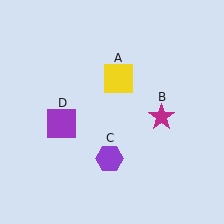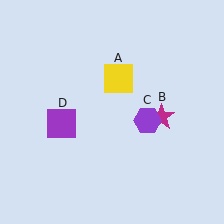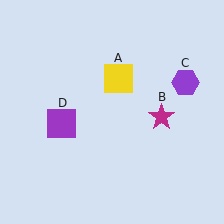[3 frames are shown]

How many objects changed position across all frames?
1 object changed position: purple hexagon (object C).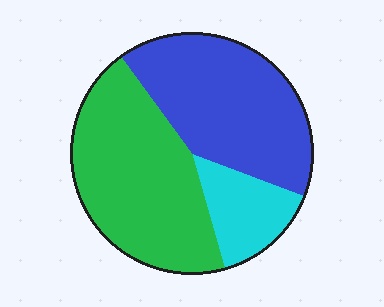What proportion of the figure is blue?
Blue takes up about two fifths (2/5) of the figure.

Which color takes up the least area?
Cyan, at roughly 15%.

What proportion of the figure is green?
Green covers around 45% of the figure.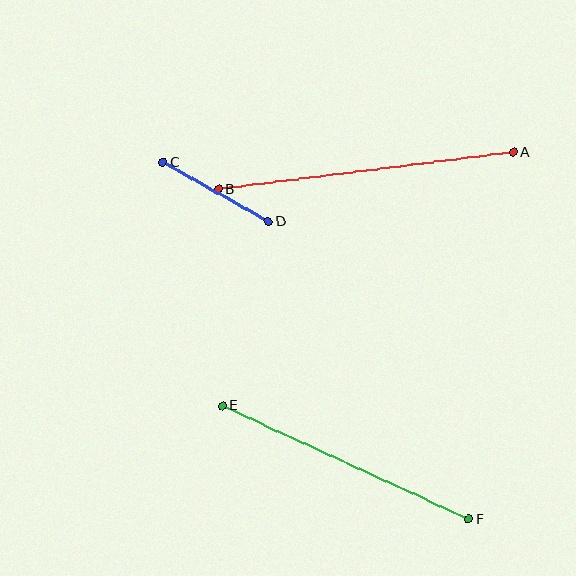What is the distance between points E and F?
The distance is approximately 271 pixels.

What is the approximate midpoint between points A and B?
The midpoint is at approximately (366, 171) pixels.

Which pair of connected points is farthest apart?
Points A and B are farthest apart.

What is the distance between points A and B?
The distance is approximately 297 pixels.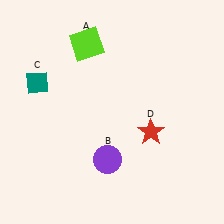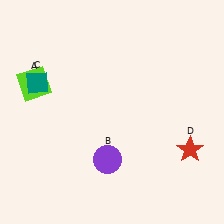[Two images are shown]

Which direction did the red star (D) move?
The red star (D) moved right.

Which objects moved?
The objects that moved are: the lime square (A), the red star (D).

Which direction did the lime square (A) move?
The lime square (A) moved left.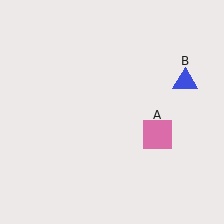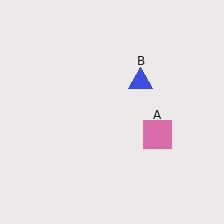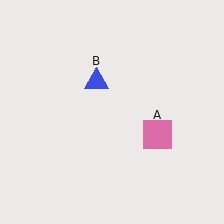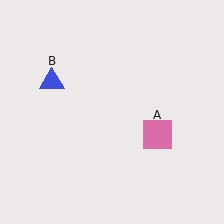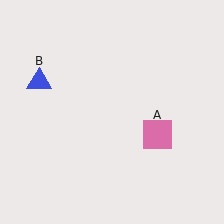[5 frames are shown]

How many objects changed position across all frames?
1 object changed position: blue triangle (object B).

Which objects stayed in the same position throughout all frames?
Pink square (object A) remained stationary.